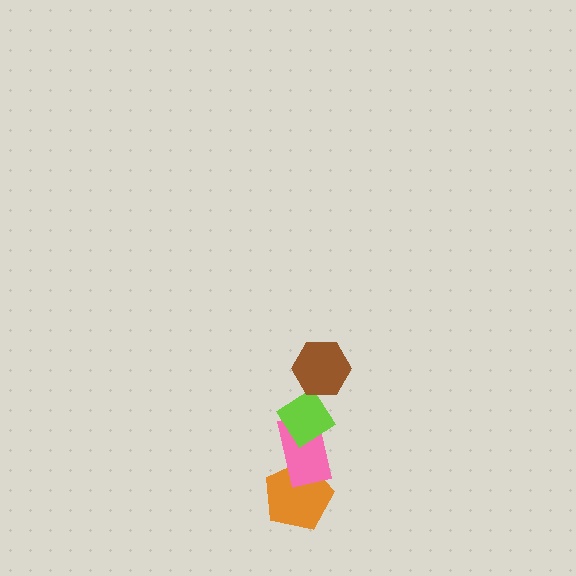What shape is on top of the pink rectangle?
The lime diamond is on top of the pink rectangle.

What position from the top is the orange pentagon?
The orange pentagon is 4th from the top.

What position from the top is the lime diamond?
The lime diamond is 2nd from the top.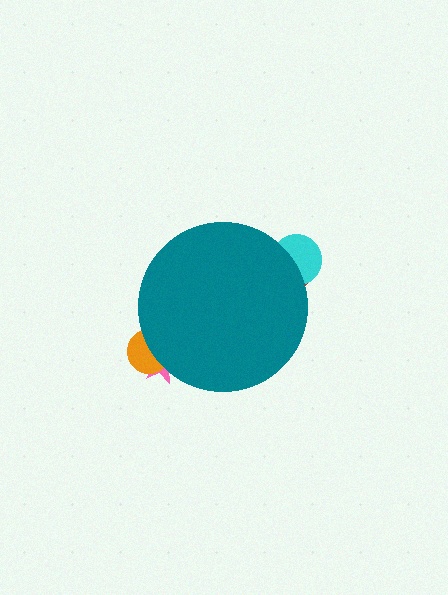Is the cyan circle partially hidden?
Yes, the cyan circle is partially hidden behind the teal circle.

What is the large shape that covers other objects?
A teal circle.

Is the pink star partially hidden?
Yes, the pink star is partially hidden behind the teal circle.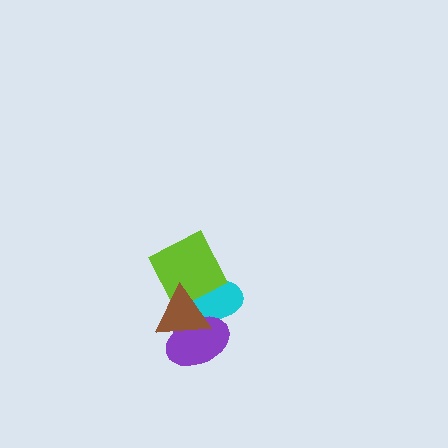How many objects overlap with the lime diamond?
2 objects overlap with the lime diamond.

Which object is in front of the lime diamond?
The brown triangle is in front of the lime diamond.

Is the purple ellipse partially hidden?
Yes, it is partially covered by another shape.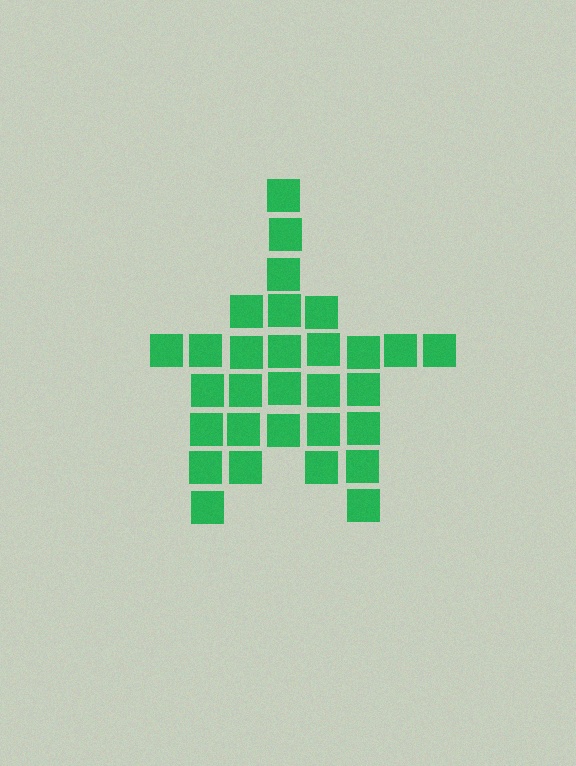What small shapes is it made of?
It is made of small squares.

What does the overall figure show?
The overall figure shows a star.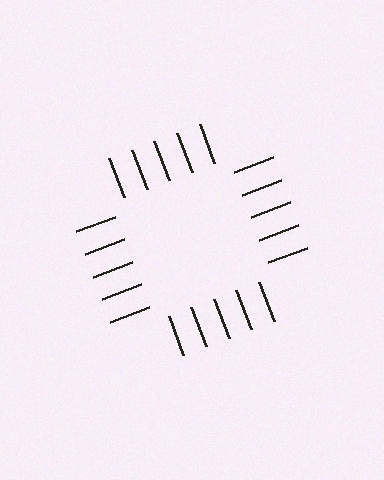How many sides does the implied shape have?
4 sides — the line-ends trace a square.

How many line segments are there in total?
20 — 5 along each of the 4 edges.